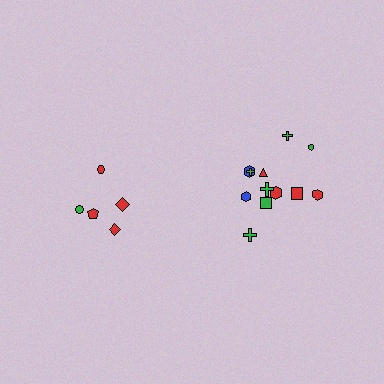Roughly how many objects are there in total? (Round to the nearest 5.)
Roughly 15 objects in total.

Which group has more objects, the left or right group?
The right group.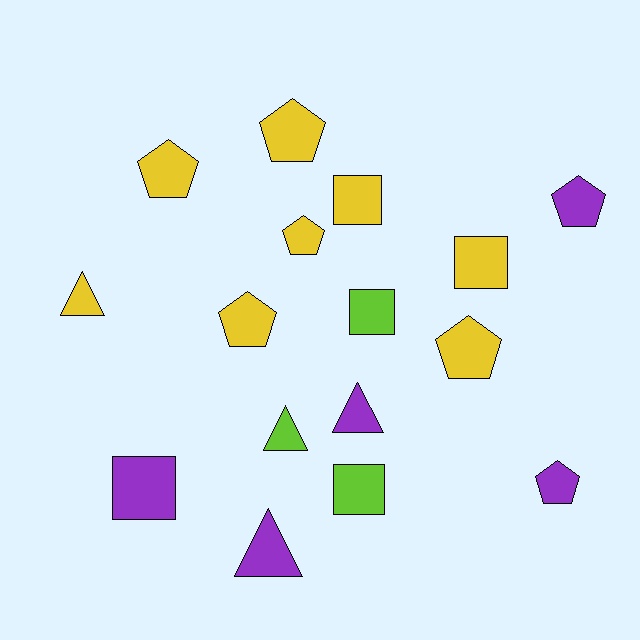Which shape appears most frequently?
Pentagon, with 7 objects.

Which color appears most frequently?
Yellow, with 8 objects.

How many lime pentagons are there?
There are no lime pentagons.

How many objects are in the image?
There are 16 objects.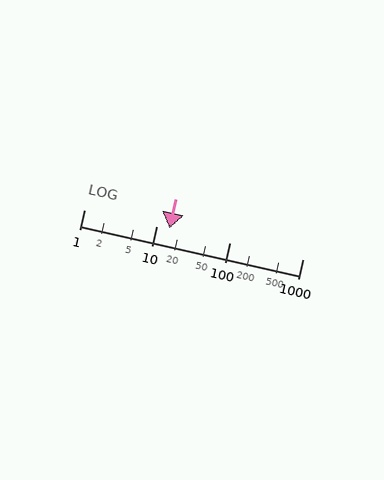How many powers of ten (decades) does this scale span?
The scale spans 3 decades, from 1 to 1000.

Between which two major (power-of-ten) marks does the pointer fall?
The pointer is between 10 and 100.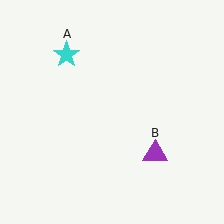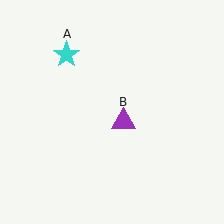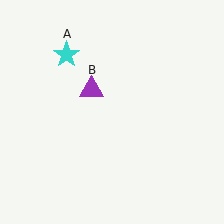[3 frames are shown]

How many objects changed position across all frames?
1 object changed position: purple triangle (object B).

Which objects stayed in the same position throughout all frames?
Cyan star (object A) remained stationary.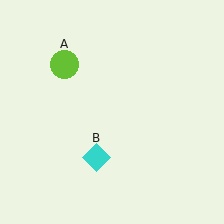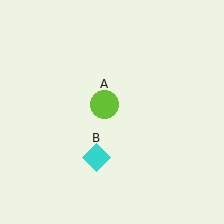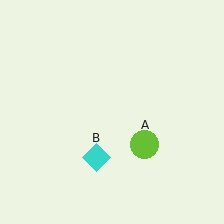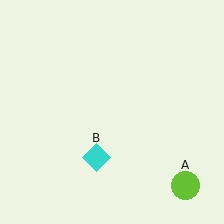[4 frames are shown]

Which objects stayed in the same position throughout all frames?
Cyan diamond (object B) remained stationary.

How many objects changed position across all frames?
1 object changed position: lime circle (object A).